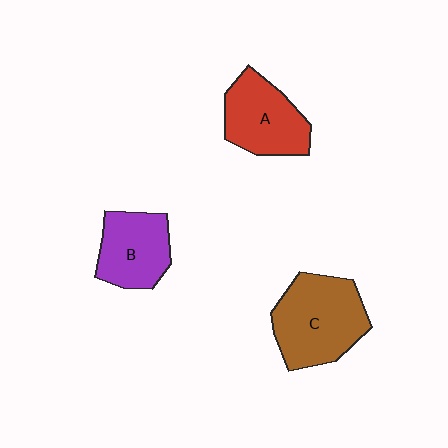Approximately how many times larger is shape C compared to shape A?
Approximately 1.3 times.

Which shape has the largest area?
Shape C (brown).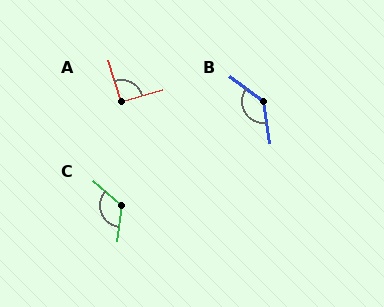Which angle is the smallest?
A, at approximately 91 degrees.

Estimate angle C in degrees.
Approximately 124 degrees.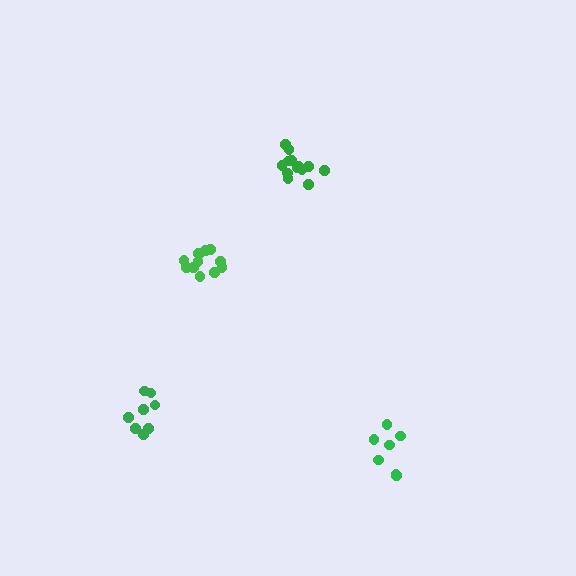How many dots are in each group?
Group 1: 12 dots, Group 2: 13 dots, Group 3: 8 dots, Group 4: 7 dots (40 total).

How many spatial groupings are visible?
There are 4 spatial groupings.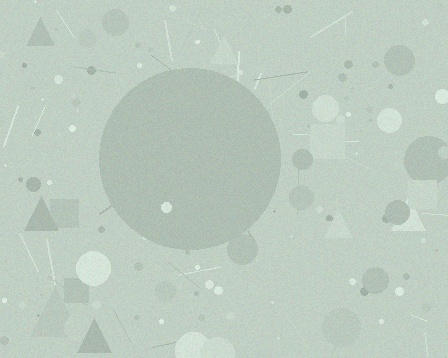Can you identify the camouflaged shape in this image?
The camouflaged shape is a circle.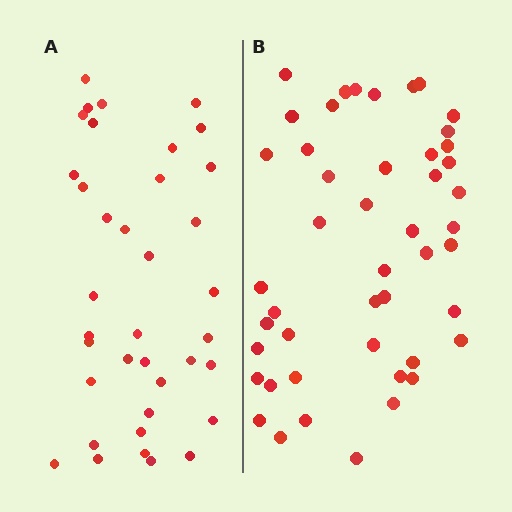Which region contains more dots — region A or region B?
Region B (the right region) has more dots.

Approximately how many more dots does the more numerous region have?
Region B has roughly 10 or so more dots than region A.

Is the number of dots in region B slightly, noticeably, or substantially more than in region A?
Region B has noticeably more, but not dramatically so. The ratio is roughly 1.3 to 1.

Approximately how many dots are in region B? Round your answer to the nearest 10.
About 50 dots. (The exact count is 47, which rounds to 50.)